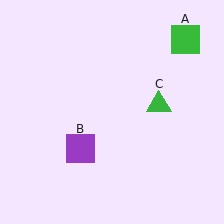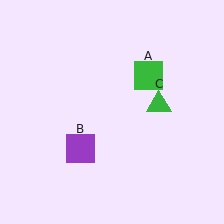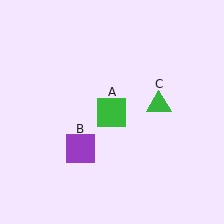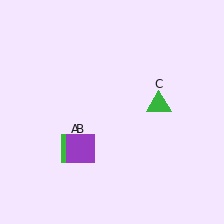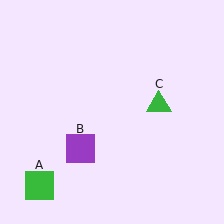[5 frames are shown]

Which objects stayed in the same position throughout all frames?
Purple square (object B) and green triangle (object C) remained stationary.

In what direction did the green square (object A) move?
The green square (object A) moved down and to the left.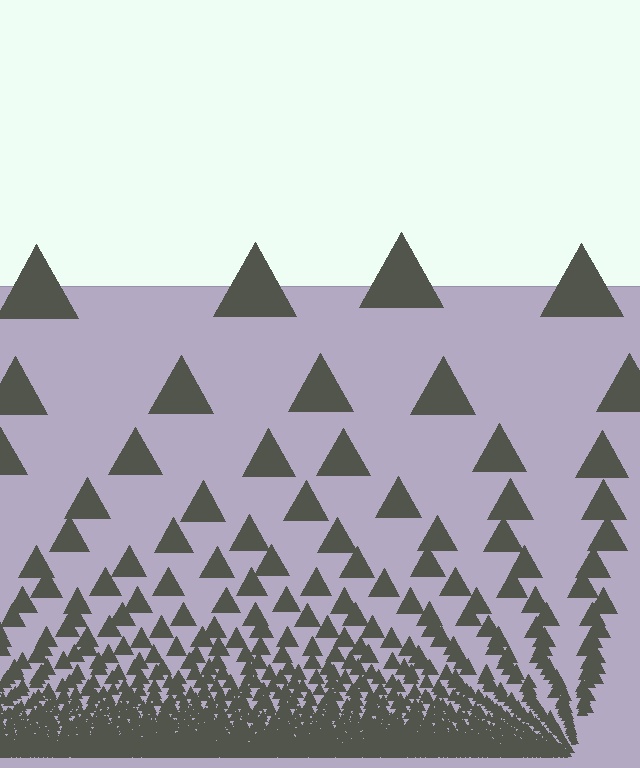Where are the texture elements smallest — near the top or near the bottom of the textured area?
Near the bottom.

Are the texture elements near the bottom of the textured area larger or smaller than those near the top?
Smaller. The gradient is inverted — elements near the bottom are smaller and denser.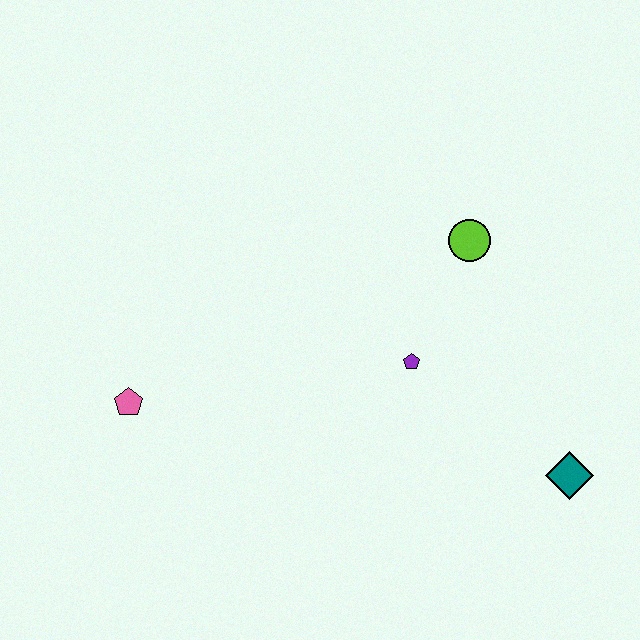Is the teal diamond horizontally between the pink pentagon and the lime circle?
No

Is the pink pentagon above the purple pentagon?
No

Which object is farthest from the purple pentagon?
The pink pentagon is farthest from the purple pentagon.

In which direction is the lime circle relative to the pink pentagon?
The lime circle is to the right of the pink pentagon.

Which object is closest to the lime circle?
The purple pentagon is closest to the lime circle.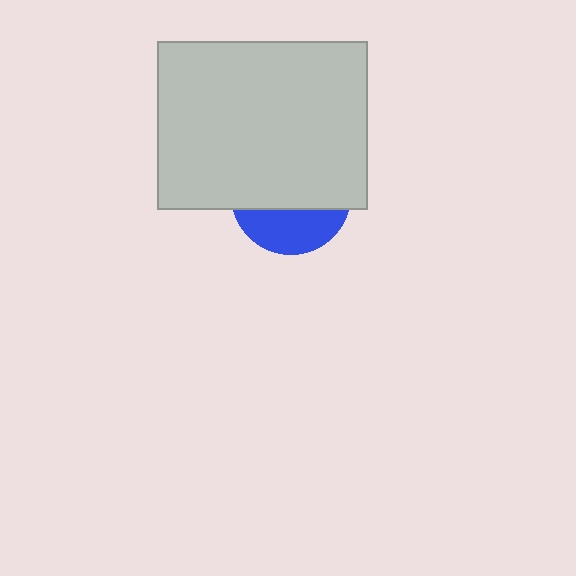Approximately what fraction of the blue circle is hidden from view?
Roughly 65% of the blue circle is hidden behind the light gray rectangle.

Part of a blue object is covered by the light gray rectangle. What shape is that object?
It is a circle.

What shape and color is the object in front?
The object in front is a light gray rectangle.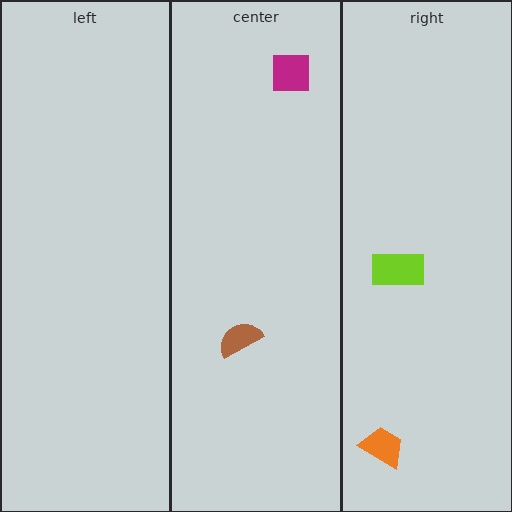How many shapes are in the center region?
2.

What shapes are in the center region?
The brown semicircle, the magenta square.